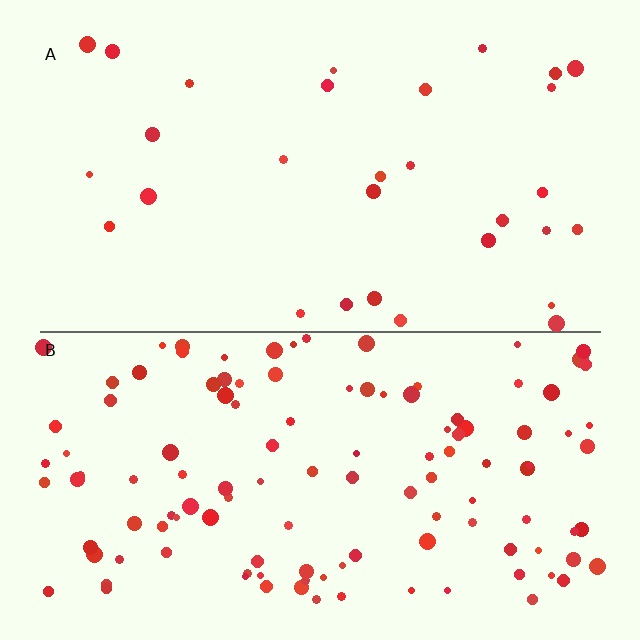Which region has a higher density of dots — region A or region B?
B (the bottom).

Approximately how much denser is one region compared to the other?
Approximately 4.0× — region B over region A.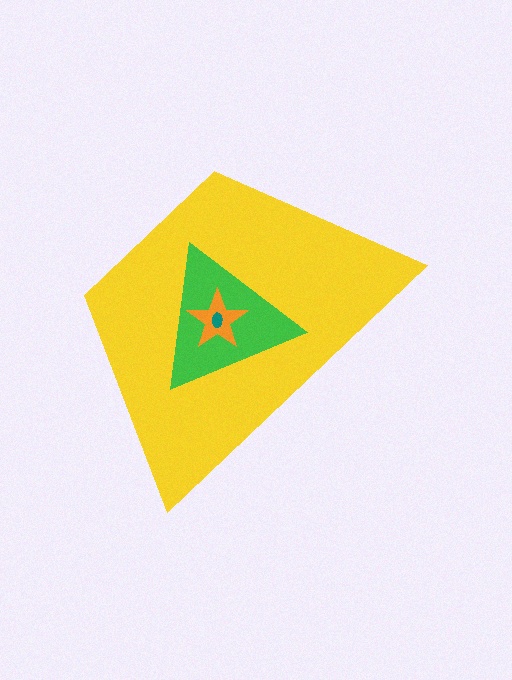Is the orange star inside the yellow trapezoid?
Yes.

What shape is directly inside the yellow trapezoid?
The green triangle.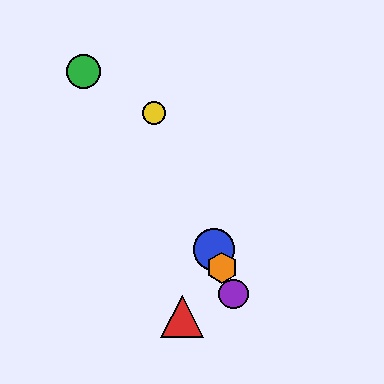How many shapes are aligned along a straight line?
4 shapes (the blue circle, the yellow circle, the purple circle, the orange hexagon) are aligned along a straight line.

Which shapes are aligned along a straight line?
The blue circle, the yellow circle, the purple circle, the orange hexagon are aligned along a straight line.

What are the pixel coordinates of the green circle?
The green circle is at (84, 72).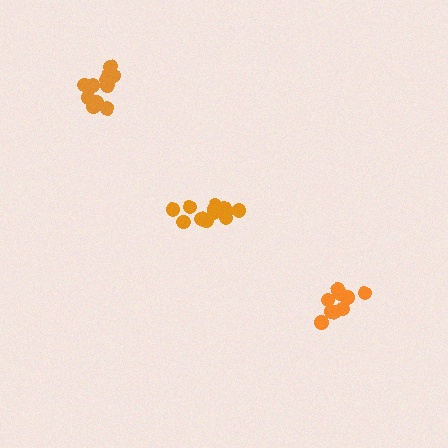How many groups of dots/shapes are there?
There are 3 groups.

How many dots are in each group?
Group 1: 12 dots, Group 2: 13 dots, Group 3: 10 dots (35 total).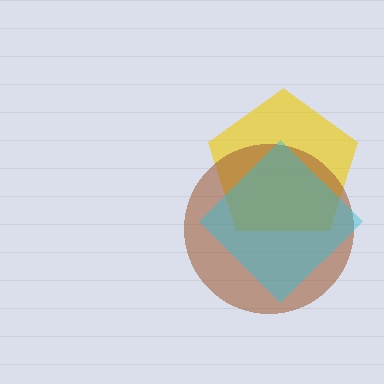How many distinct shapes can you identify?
There are 3 distinct shapes: a yellow pentagon, a brown circle, a cyan diamond.